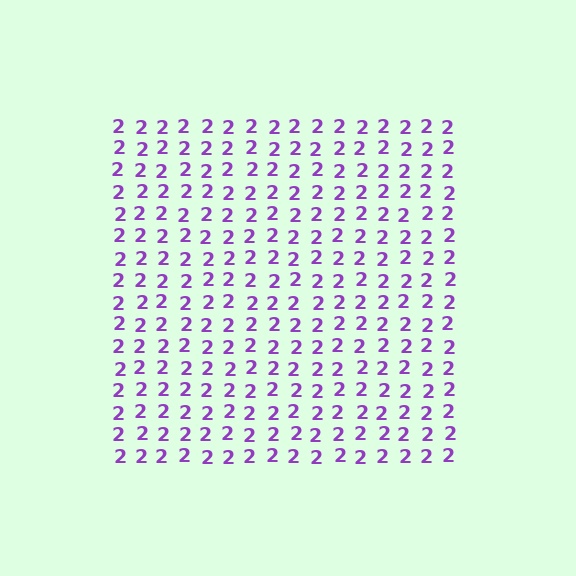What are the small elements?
The small elements are digit 2's.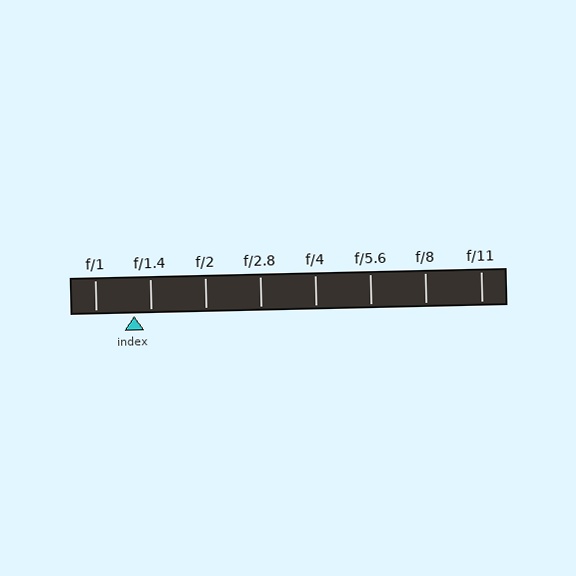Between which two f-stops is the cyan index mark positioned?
The index mark is between f/1 and f/1.4.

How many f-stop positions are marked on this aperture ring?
There are 8 f-stop positions marked.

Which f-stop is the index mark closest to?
The index mark is closest to f/1.4.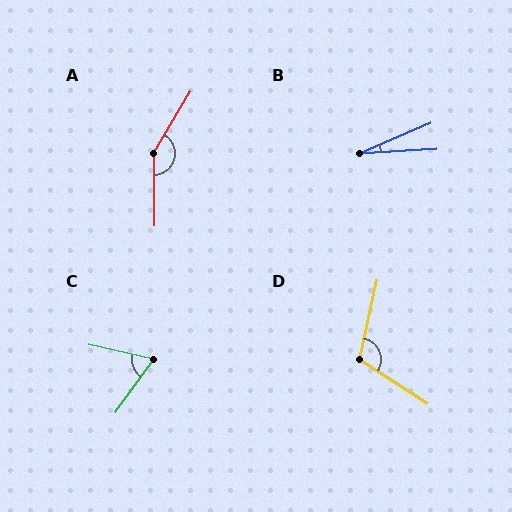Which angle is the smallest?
B, at approximately 20 degrees.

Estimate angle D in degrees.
Approximately 111 degrees.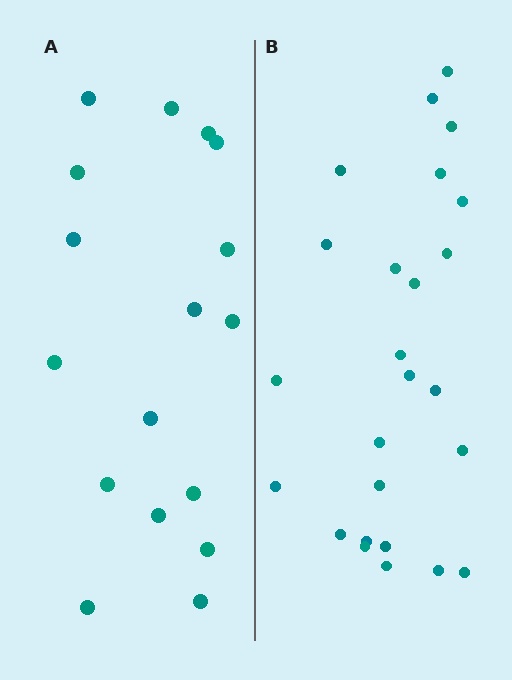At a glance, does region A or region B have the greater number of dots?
Region B (the right region) has more dots.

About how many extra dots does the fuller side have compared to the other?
Region B has roughly 8 or so more dots than region A.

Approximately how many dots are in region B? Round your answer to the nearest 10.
About 20 dots. (The exact count is 25, which rounds to 20.)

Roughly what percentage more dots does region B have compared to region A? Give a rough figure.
About 45% more.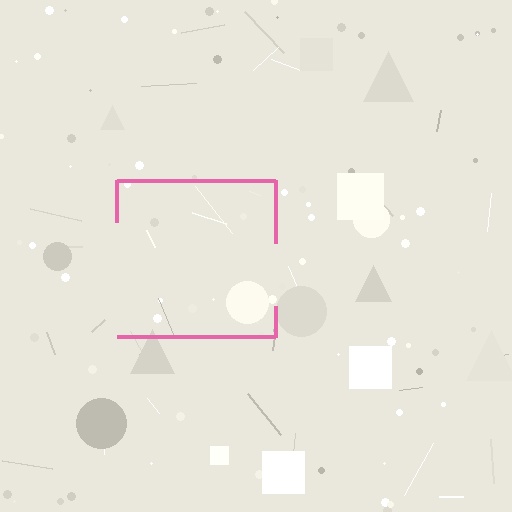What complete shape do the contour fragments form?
The contour fragments form a square.